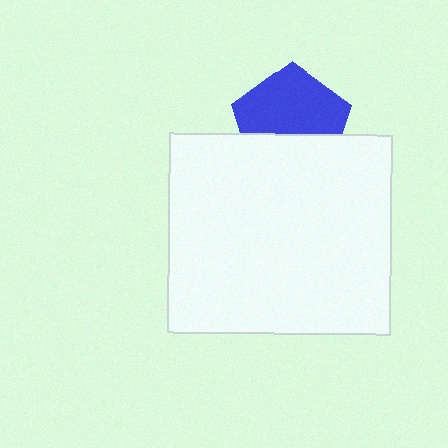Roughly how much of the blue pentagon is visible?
About half of it is visible (roughly 61%).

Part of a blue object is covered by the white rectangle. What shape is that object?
It is a pentagon.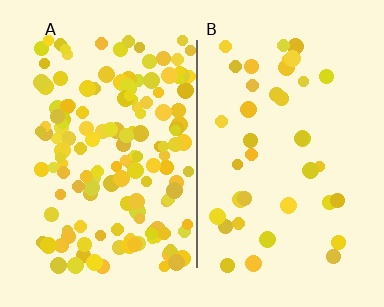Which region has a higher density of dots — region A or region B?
A (the left).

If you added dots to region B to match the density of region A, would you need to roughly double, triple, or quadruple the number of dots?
Approximately quadruple.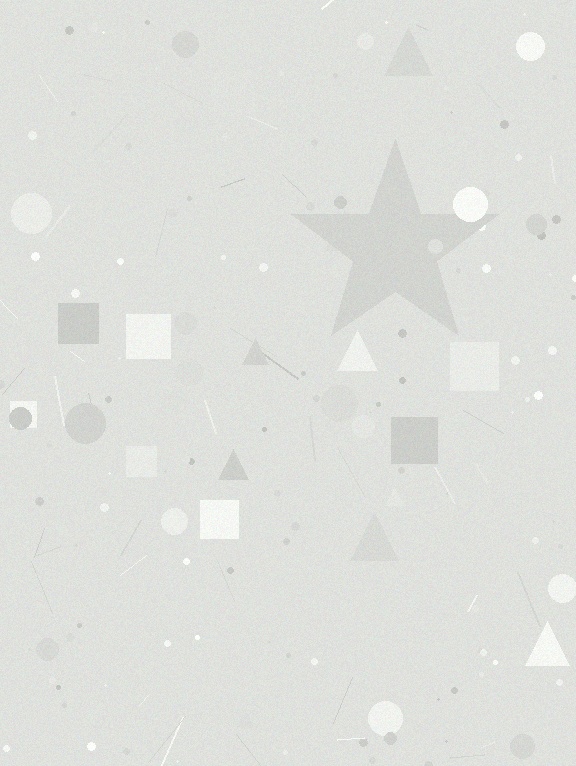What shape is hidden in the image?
A star is hidden in the image.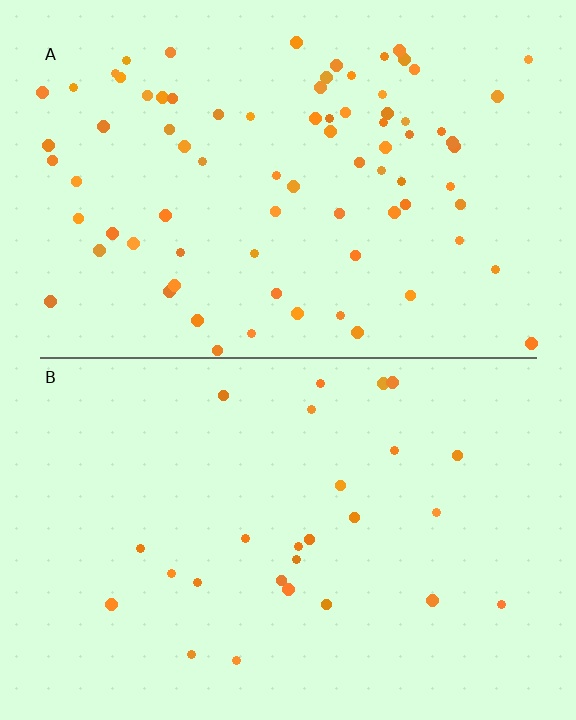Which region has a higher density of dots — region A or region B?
A (the top).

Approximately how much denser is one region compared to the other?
Approximately 3.0× — region A over region B.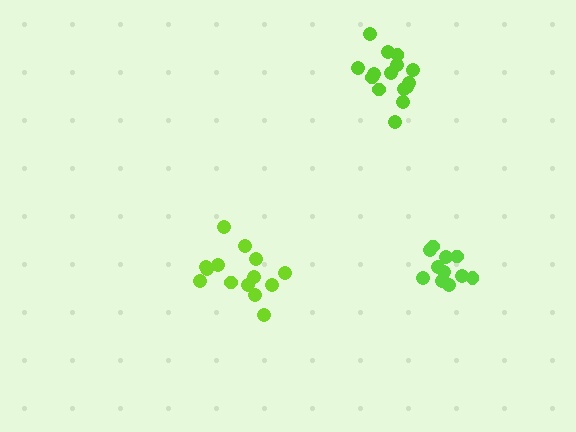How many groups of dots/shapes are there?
There are 3 groups.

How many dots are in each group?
Group 1: 14 dots, Group 2: 15 dots, Group 3: 12 dots (41 total).